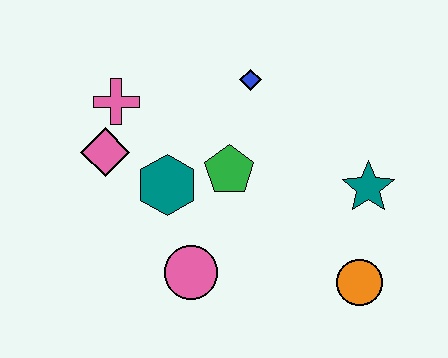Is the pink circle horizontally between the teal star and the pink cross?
Yes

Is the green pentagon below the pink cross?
Yes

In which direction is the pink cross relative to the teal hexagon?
The pink cross is above the teal hexagon.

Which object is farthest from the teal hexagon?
The orange circle is farthest from the teal hexagon.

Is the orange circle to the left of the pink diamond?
No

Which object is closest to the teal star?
The orange circle is closest to the teal star.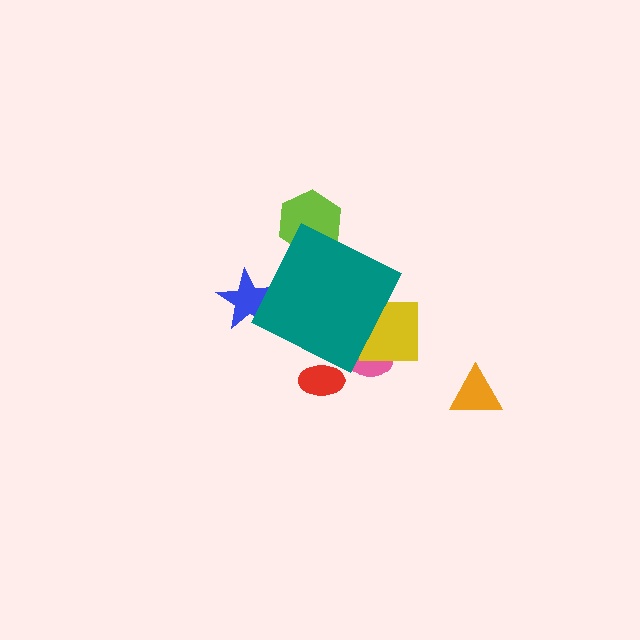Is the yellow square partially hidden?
Yes, the yellow square is partially hidden behind the teal diamond.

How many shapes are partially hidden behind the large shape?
5 shapes are partially hidden.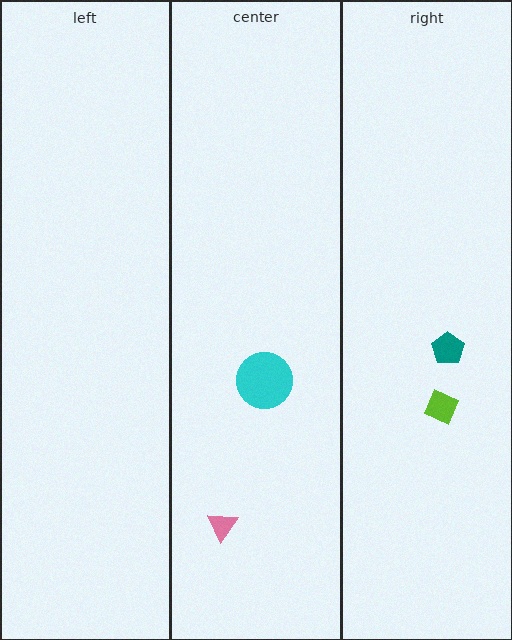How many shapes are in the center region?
2.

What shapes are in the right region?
The lime diamond, the teal pentagon.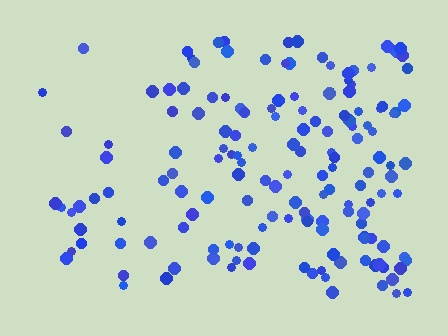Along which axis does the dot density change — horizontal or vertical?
Horizontal.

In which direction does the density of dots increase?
From left to right, with the right side densest.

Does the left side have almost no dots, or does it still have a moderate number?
Still a moderate number, just noticeably fewer than the right.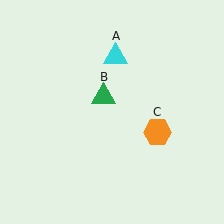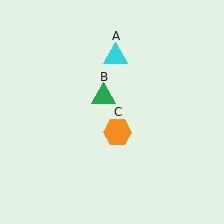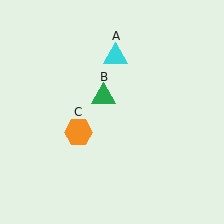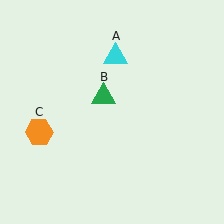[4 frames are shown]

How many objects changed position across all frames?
1 object changed position: orange hexagon (object C).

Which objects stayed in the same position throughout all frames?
Cyan triangle (object A) and green triangle (object B) remained stationary.